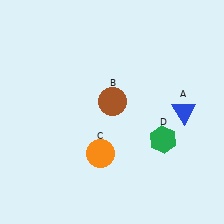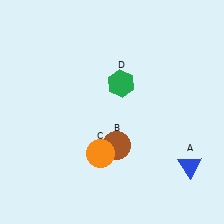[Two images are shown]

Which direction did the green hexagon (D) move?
The green hexagon (D) moved up.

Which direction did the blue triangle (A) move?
The blue triangle (A) moved down.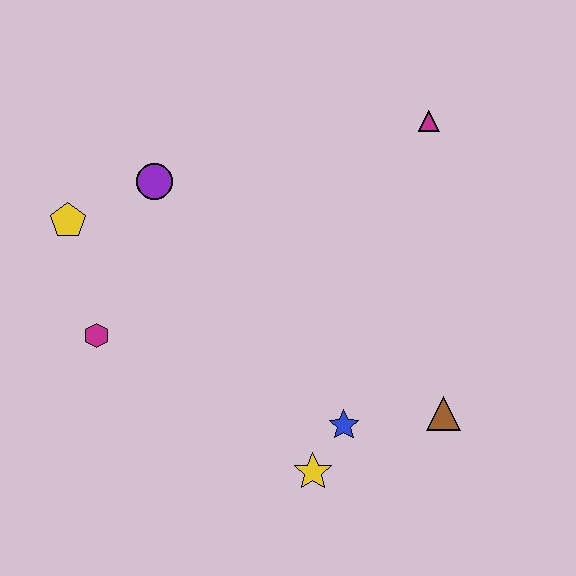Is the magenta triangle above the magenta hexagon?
Yes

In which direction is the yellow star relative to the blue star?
The yellow star is below the blue star.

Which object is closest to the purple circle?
The yellow pentagon is closest to the purple circle.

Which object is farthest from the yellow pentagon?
The brown triangle is farthest from the yellow pentagon.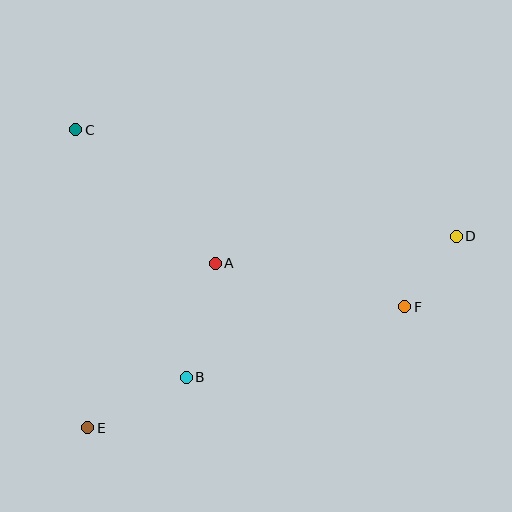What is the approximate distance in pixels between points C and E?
The distance between C and E is approximately 298 pixels.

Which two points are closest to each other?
Points D and F are closest to each other.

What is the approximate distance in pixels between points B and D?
The distance between B and D is approximately 304 pixels.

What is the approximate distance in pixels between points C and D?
The distance between C and D is approximately 395 pixels.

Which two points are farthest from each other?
Points D and E are farthest from each other.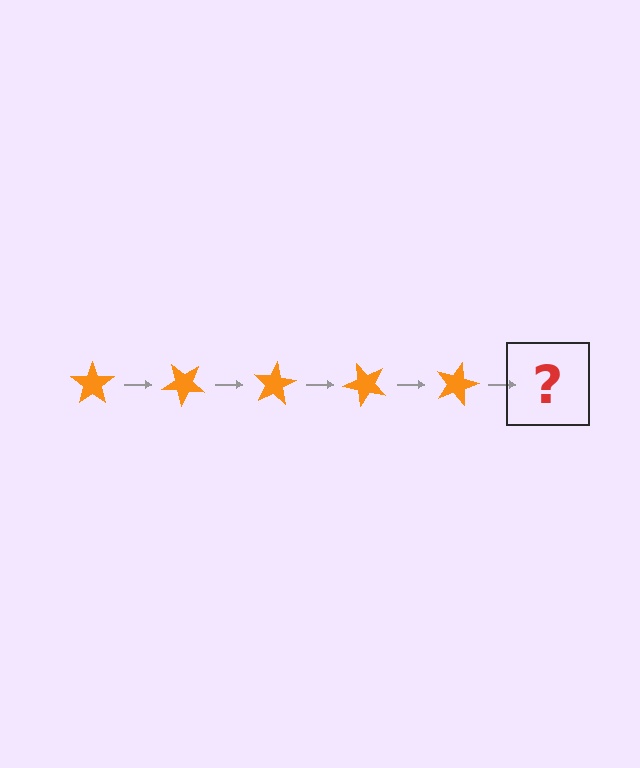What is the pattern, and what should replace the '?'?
The pattern is that the star rotates 40 degrees each step. The '?' should be an orange star rotated 200 degrees.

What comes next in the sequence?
The next element should be an orange star rotated 200 degrees.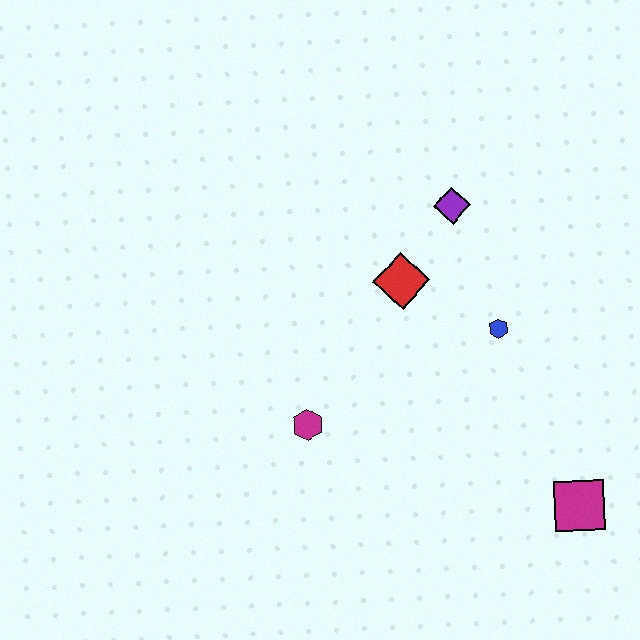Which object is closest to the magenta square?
The blue hexagon is closest to the magenta square.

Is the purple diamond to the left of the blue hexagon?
Yes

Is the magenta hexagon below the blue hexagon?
Yes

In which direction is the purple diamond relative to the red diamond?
The purple diamond is above the red diamond.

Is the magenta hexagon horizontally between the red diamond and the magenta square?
No